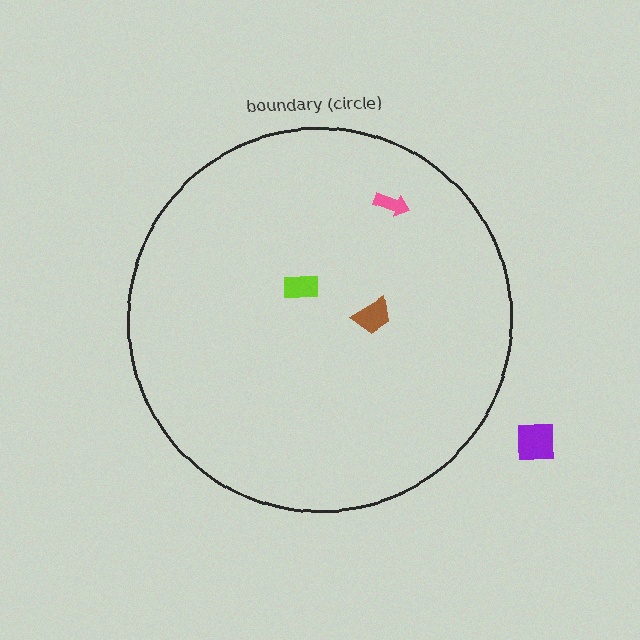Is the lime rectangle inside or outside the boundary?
Inside.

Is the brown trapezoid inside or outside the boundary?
Inside.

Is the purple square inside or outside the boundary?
Outside.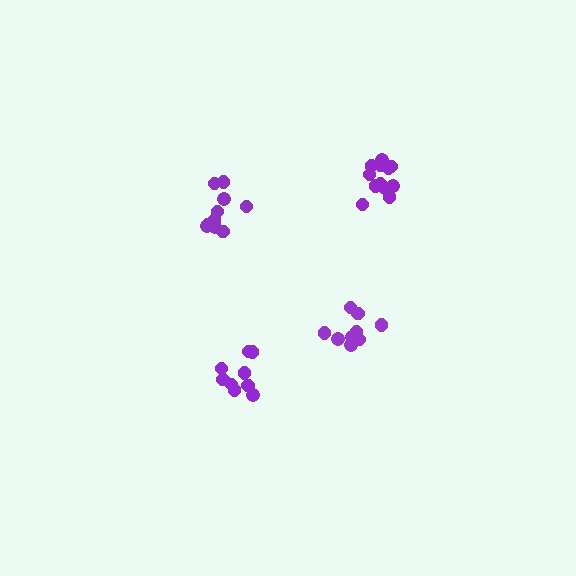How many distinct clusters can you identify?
There are 4 distinct clusters.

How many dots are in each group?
Group 1: 10 dots, Group 2: 9 dots, Group 3: 9 dots, Group 4: 13 dots (41 total).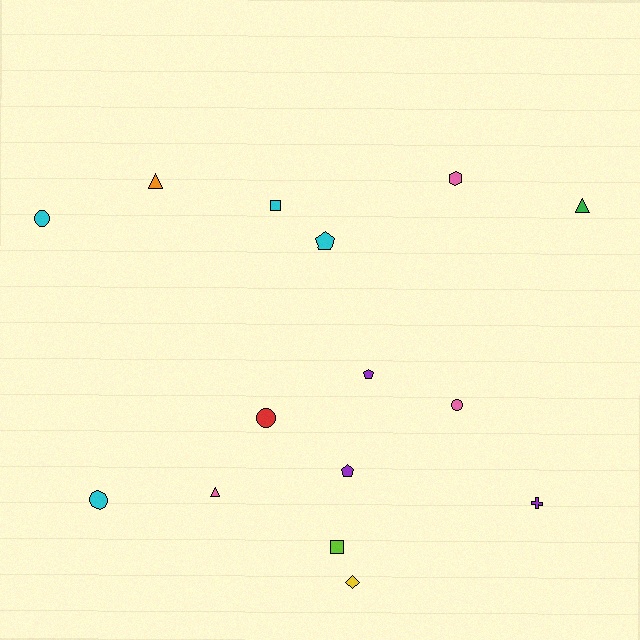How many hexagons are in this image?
There is 1 hexagon.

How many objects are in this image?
There are 15 objects.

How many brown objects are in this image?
There are no brown objects.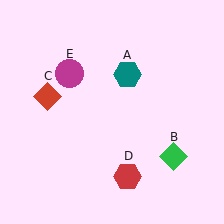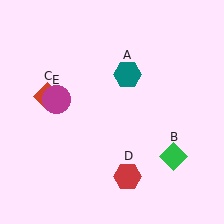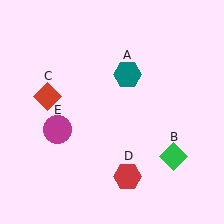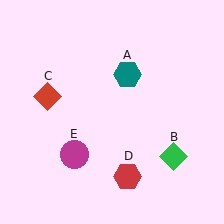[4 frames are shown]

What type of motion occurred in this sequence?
The magenta circle (object E) rotated counterclockwise around the center of the scene.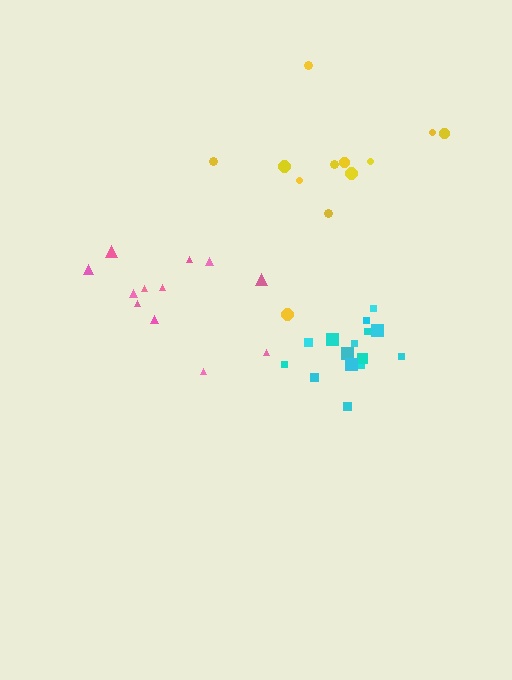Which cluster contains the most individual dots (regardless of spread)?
Cyan (15).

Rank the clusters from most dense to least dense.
cyan, pink, yellow.